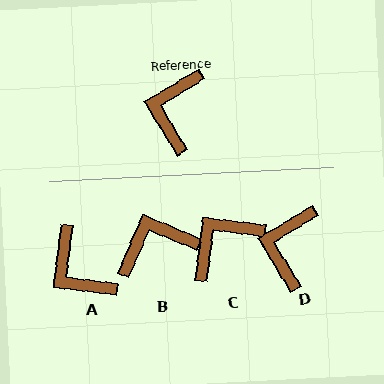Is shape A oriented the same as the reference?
No, it is off by about 52 degrees.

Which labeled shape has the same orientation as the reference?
D.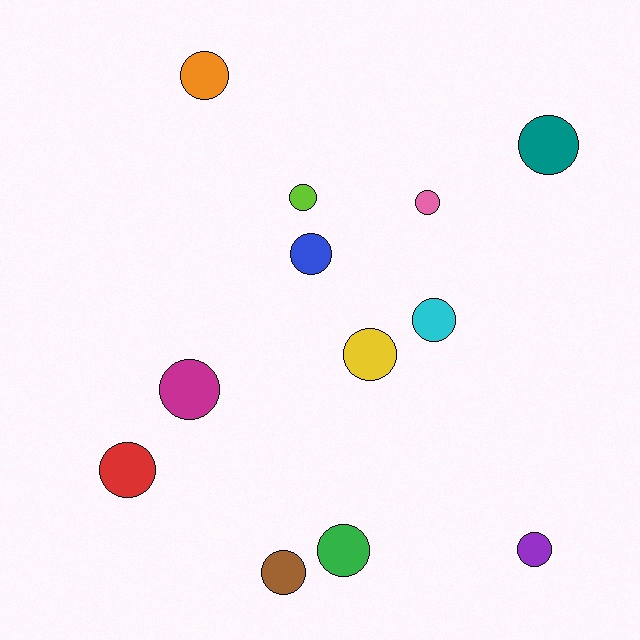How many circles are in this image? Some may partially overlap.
There are 12 circles.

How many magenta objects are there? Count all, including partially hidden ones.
There is 1 magenta object.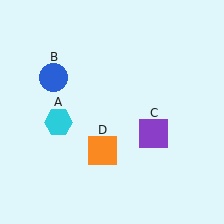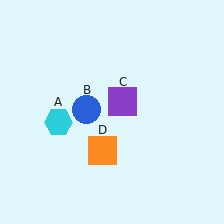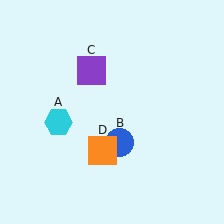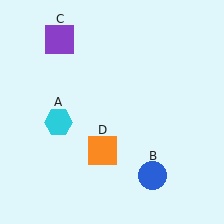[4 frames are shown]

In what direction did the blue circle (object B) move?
The blue circle (object B) moved down and to the right.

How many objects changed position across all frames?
2 objects changed position: blue circle (object B), purple square (object C).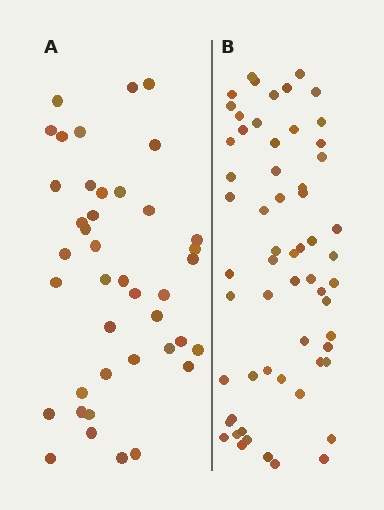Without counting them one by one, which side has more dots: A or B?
Region B (the right region) has more dots.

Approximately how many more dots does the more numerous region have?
Region B has approximately 20 more dots than region A.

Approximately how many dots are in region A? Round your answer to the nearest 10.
About 40 dots. (The exact count is 41, which rounds to 40.)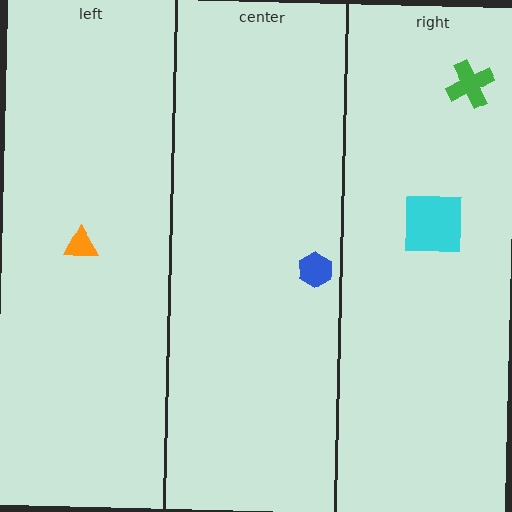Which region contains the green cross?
The right region.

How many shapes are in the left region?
1.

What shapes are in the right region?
The cyan square, the green cross.